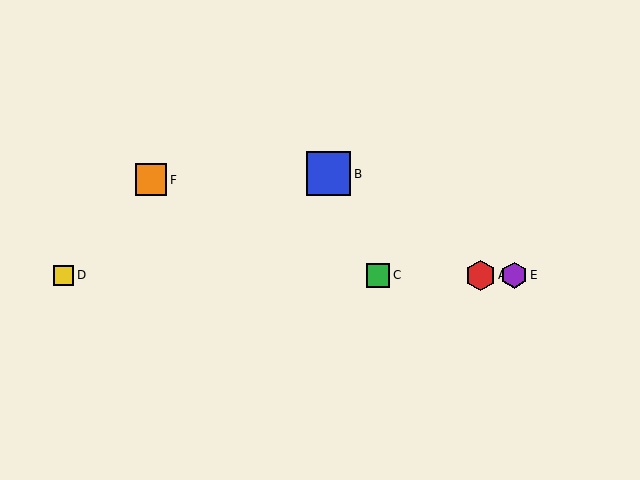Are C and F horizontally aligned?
No, C is at y≈275 and F is at y≈180.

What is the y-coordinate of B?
Object B is at y≈174.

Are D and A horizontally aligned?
Yes, both are at y≈275.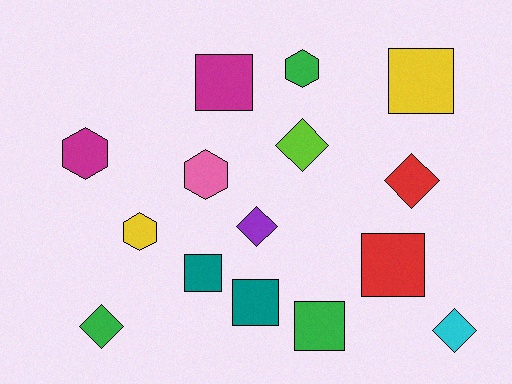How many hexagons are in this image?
There are 4 hexagons.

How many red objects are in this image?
There are 2 red objects.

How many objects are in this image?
There are 15 objects.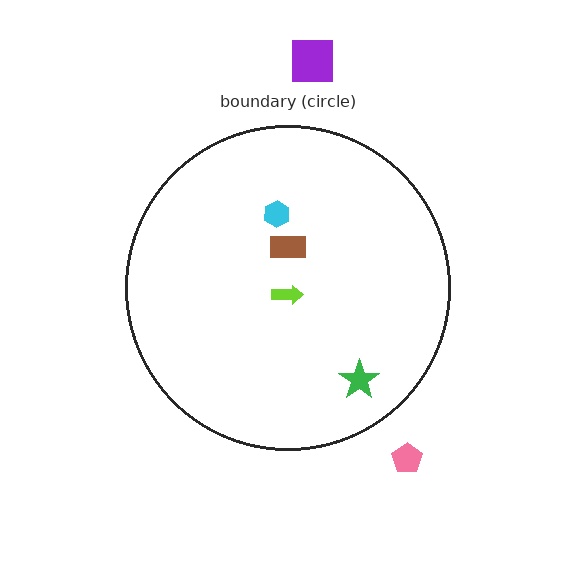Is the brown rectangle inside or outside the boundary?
Inside.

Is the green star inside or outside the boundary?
Inside.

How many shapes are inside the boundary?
4 inside, 2 outside.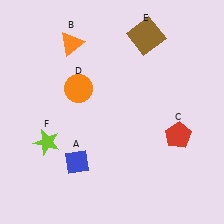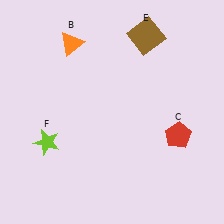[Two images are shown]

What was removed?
The orange circle (D), the blue diamond (A) were removed in Image 2.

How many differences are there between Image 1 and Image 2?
There are 2 differences between the two images.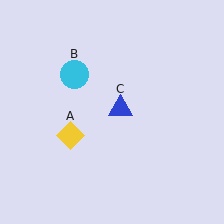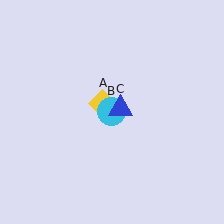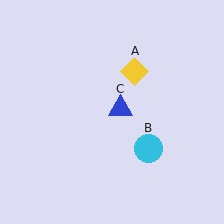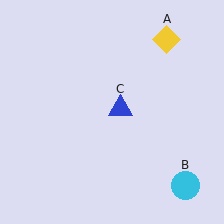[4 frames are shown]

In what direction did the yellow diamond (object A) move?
The yellow diamond (object A) moved up and to the right.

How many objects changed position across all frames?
2 objects changed position: yellow diamond (object A), cyan circle (object B).